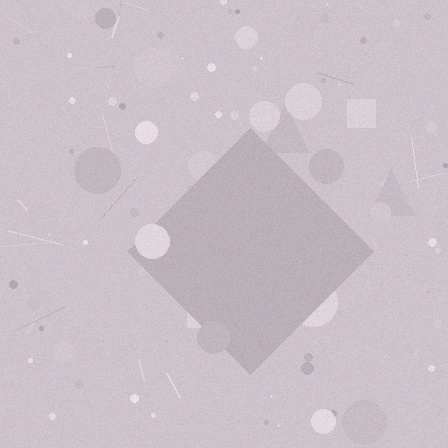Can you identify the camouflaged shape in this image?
The camouflaged shape is a diamond.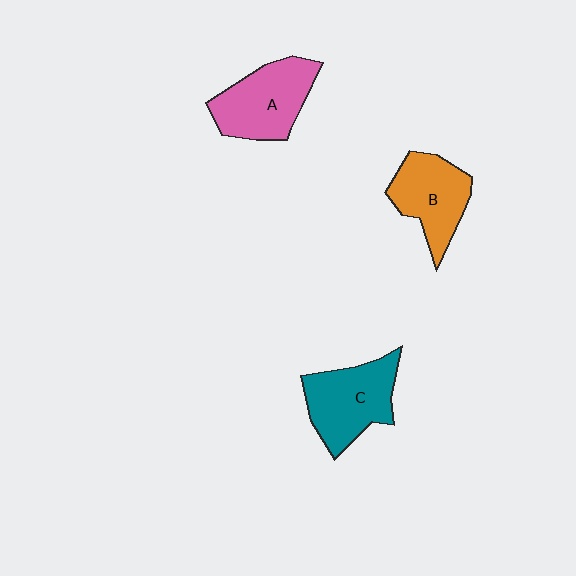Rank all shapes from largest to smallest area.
From largest to smallest: C (teal), A (pink), B (orange).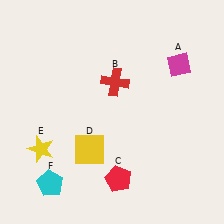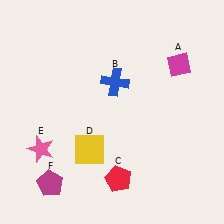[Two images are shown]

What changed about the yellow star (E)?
In Image 1, E is yellow. In Image 2, it changed to pink.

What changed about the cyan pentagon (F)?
In Image 1, F is cyan. In Image 2, it changed to magenta.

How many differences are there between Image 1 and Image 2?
There are 3 differences between the two images.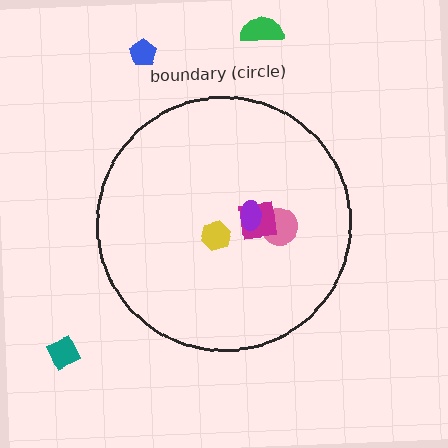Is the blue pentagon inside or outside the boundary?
Outside.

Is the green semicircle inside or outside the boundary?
Outside.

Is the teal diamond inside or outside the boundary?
Outside.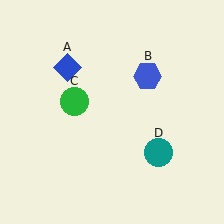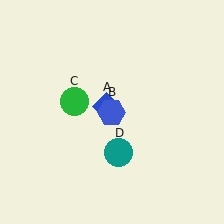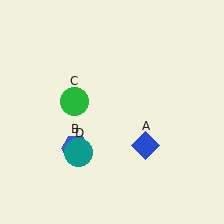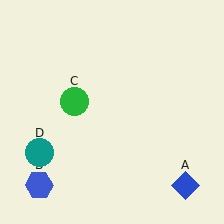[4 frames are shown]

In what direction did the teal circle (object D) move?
The teal circle (object D) moved left.